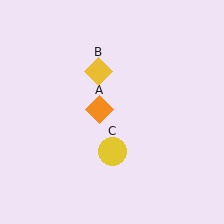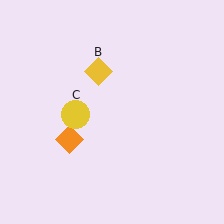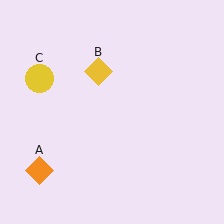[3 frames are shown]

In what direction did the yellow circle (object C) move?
The yellow circle (object C) moved up and to the left.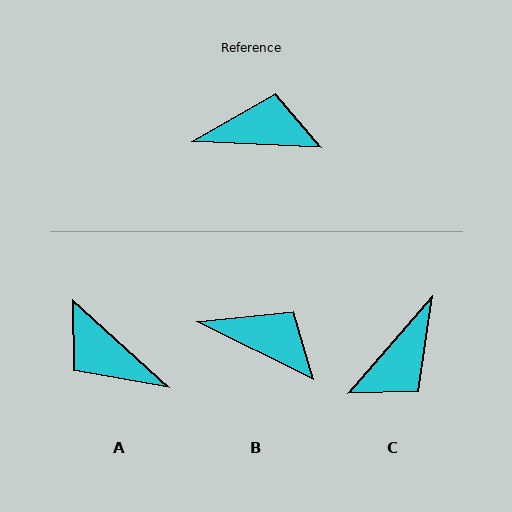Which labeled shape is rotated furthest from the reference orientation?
A, about 140 degrees away.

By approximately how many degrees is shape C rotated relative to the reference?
Approximately 128 degrees clockwise.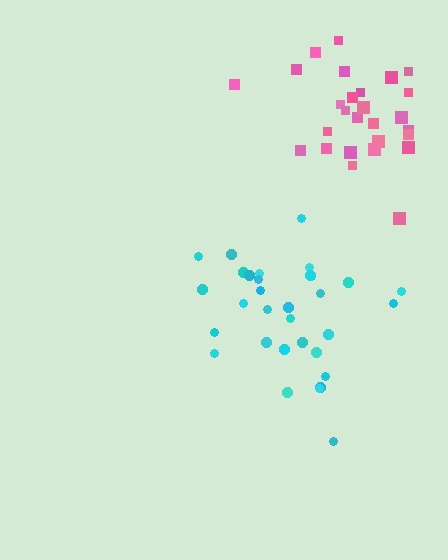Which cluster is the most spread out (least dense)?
Pink.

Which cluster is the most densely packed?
Cyan.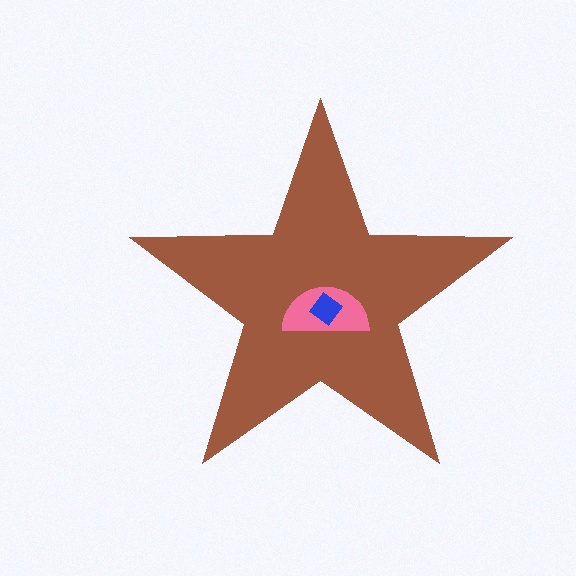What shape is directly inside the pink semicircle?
The blue diamond.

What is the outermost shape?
The brown star.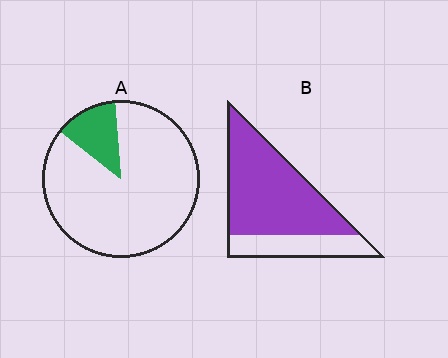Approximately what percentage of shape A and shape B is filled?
A is approximately 15% and B is approximately 75%.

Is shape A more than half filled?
No.